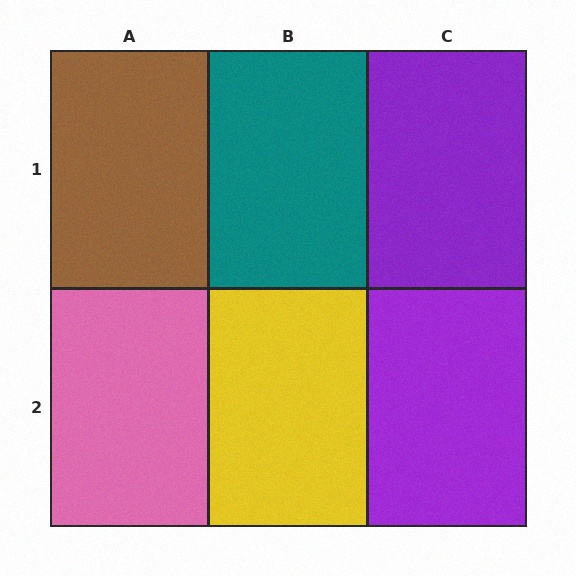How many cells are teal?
1 cell is teal.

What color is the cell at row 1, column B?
Teal.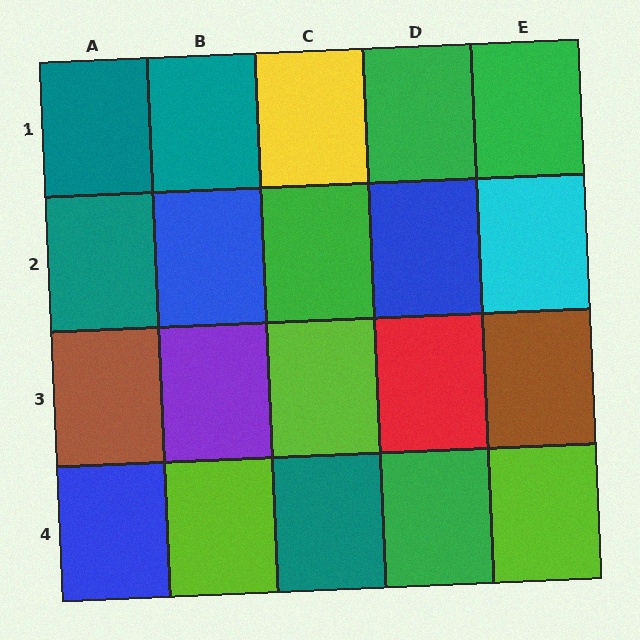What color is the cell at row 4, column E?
Lime.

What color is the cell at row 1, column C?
Yellow.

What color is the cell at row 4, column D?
Green.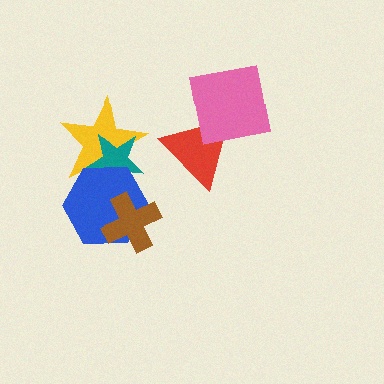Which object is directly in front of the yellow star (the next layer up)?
The teal star is directly in front of the yellow star.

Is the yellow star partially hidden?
Yes, it is partially covered by another shape.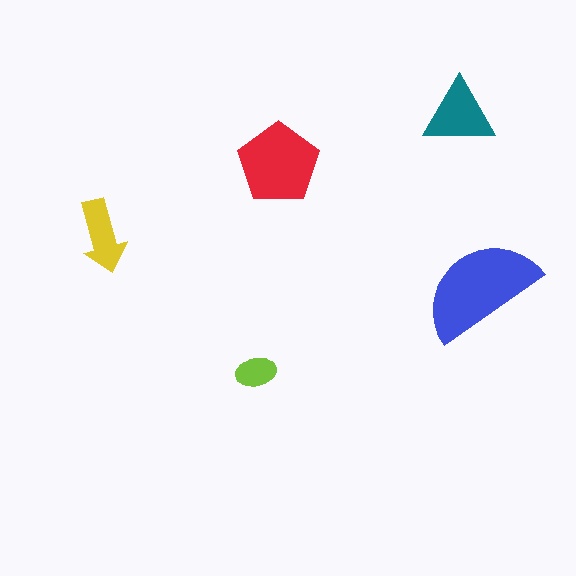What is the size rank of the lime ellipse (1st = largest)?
5th.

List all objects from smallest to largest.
The lime ellipse, the yellow arrow, the teal triangle, the red pentagon, the blue semicircle.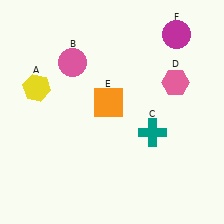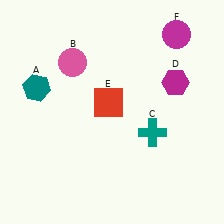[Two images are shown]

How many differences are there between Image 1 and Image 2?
There are 3 differences between the two images.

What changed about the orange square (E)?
In Image 1, E is orange. In Image 2, it changed to red.